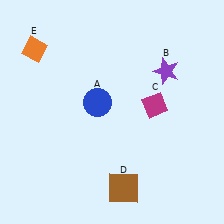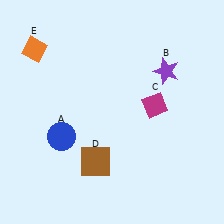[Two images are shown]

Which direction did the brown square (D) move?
The brown square (D) moved left.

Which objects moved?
The objects that moved are: the blue circle (A), the brown square (D).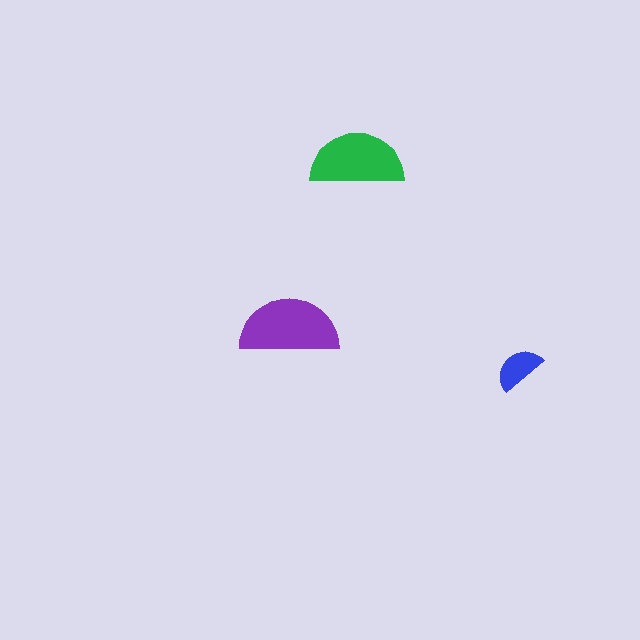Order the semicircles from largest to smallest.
the purple one, the green one, the blue one.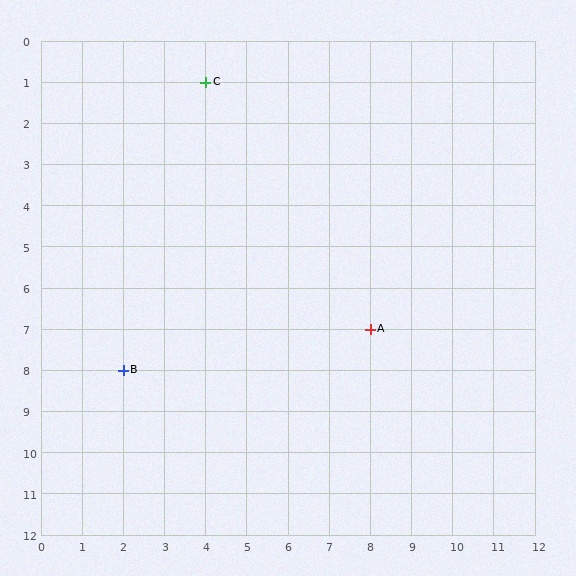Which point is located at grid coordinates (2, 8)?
Point B is at (2, 8).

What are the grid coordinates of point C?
Point C is at grid coordinates (4, 1).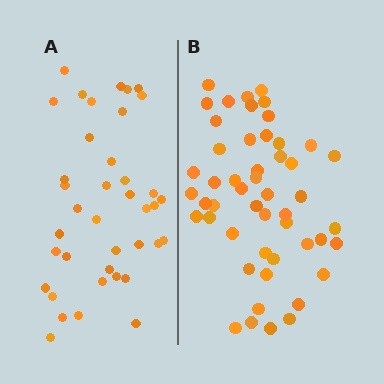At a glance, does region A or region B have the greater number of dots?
Region B (the right region) has more dots.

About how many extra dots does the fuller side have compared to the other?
Region B has roughly 12 or so more dots than region A.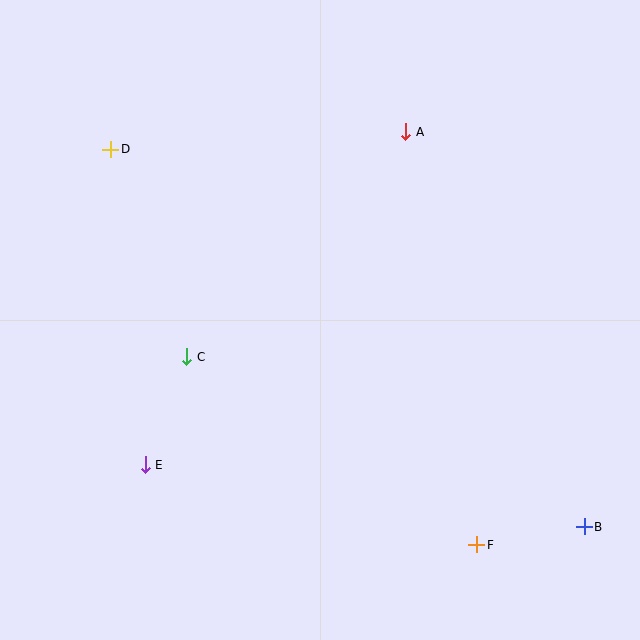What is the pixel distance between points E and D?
The distance between E and D is 317 pixels.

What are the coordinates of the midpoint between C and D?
The midpoint between C and D is at (149, 253).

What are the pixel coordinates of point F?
Point F is at (477, 545).